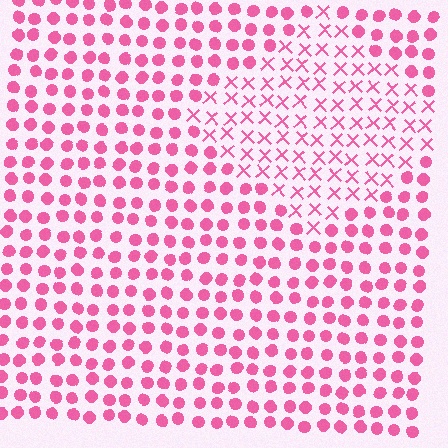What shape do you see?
I see a diamond.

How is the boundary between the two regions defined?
The boundary is defined by a change in element shape: X marks inside vs. circles outside. All elements share the same color and spacing.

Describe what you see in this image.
The image is filled with small pink elements arranged in a uniform grid. A diamond-shaped region contains X marks, while the surrounding area contains circles. The boundary is defined purely by the change in element shape.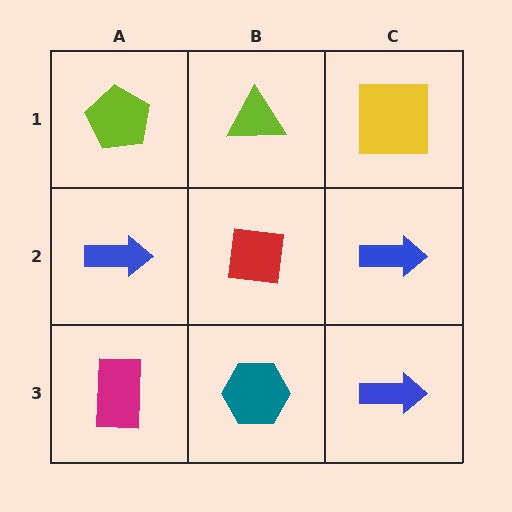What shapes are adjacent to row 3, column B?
A red square (row 2, column B), a magenta rectangle (row 3, column A), a blue arrow (row 3, column C).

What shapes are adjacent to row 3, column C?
A blue arrow (row 2, column C), a teal hexagon (row 3, column B).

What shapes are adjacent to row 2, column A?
A lime pentagon (row 1, column A), a magenta rectangle (row 3, column A), a red square (row 2, column B).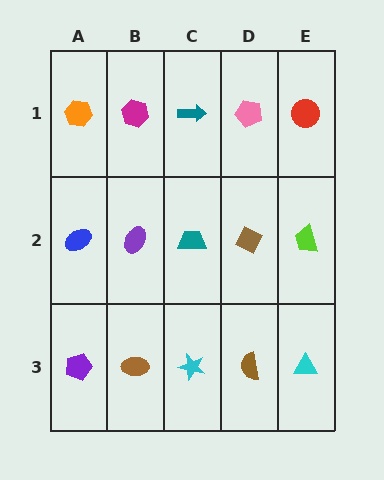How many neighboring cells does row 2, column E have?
3.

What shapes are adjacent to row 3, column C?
A teal trapezoid (row 2, column C), a brown ellipse (row 3, column B), a brown semicircle (row 3, column D).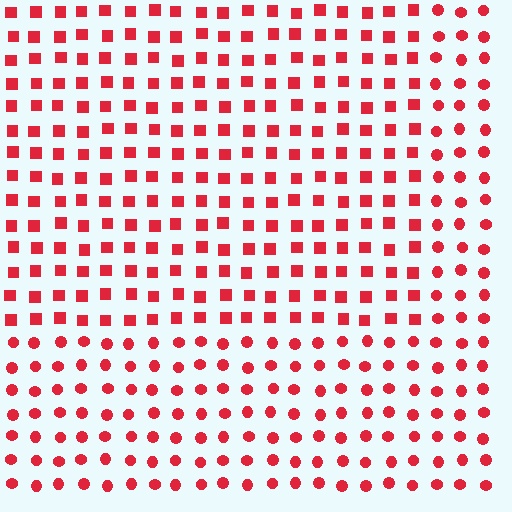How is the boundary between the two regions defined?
The boundary is defined by a change in element shape: squares inside vs. circles outside. All elements share the same color and spacing.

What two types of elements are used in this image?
The image uses squares inside the rectangle region and circles outside it.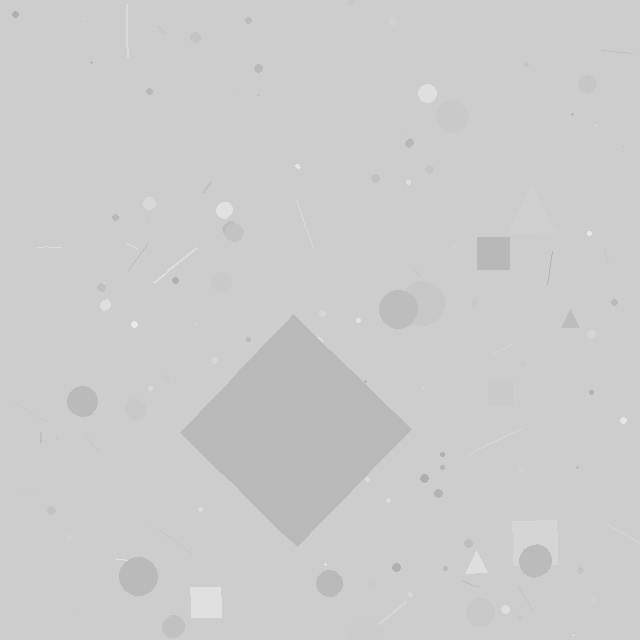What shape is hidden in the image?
A diamond is hidden in the image.